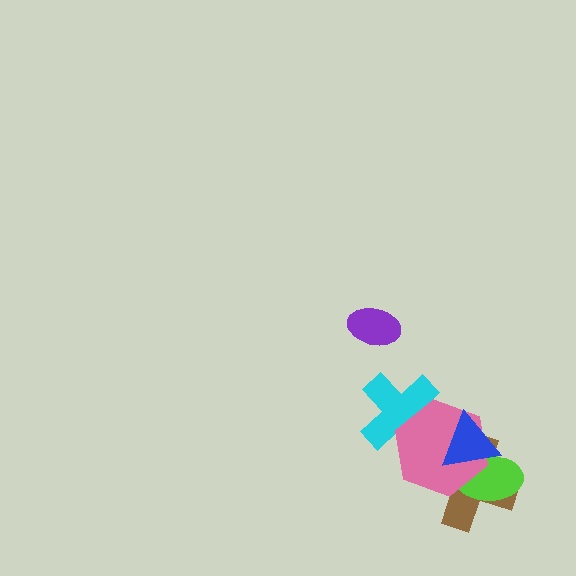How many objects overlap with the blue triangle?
3 objects overlap with the blue triangle.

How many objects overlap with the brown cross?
3 objects overlap with the brown cross.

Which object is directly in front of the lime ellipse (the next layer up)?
The pink hexagon is directly in front of the lime ellipse.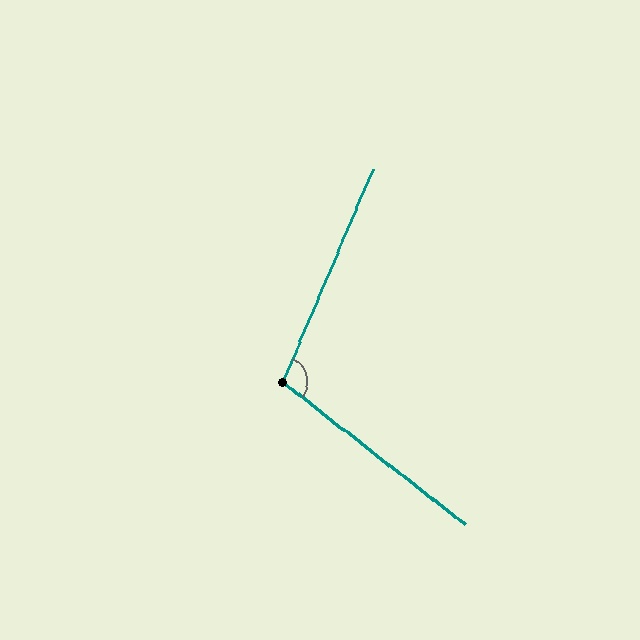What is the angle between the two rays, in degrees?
Approximately 105 degrees.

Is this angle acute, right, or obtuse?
It is obtuse.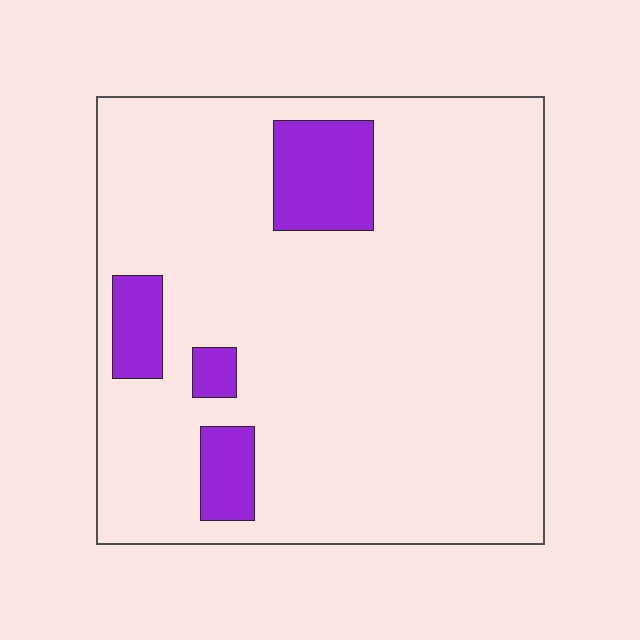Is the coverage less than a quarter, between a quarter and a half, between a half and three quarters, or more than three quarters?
Less than a quarter.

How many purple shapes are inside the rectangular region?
4.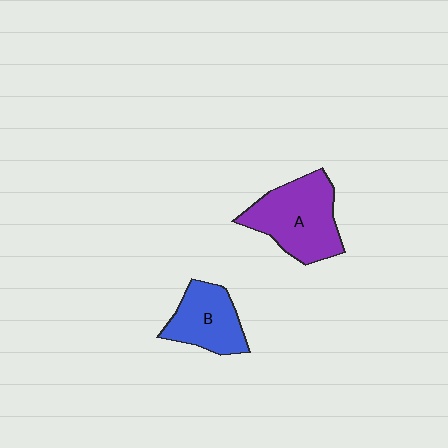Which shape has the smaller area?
Shape B (blue).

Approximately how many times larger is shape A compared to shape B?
Approximately 1.4 times.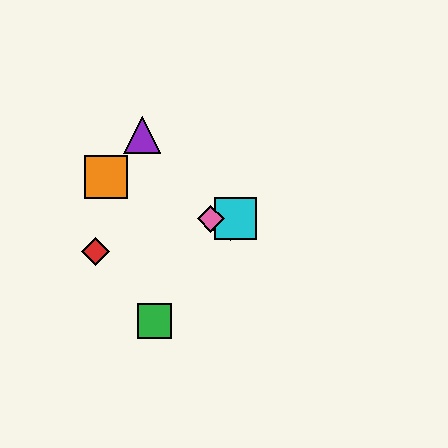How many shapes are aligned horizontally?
4 shapes (the blue diamond, the yellow triangle, the cyan square, the pink diamond) are aligned horizontally.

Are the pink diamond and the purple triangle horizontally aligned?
No, the pink diamond is at y≈219 and the purple triangle is at y≈135.